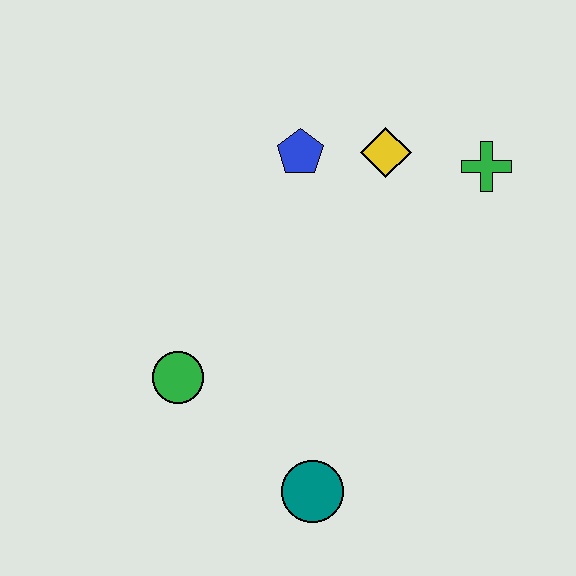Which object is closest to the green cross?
The yellow diamond is closest to the green cross.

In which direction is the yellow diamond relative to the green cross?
The yellow diamond is to the left of the green cross.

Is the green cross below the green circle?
No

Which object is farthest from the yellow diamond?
The teal circle is farthest from the yellow diamond.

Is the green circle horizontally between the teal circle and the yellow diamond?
No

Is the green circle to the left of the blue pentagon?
Yes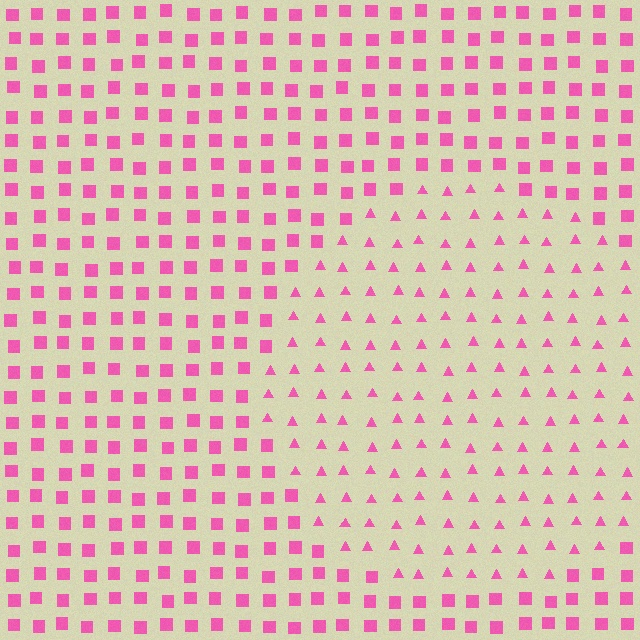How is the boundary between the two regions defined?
The boundary is defined by a change in element shape: triangles inside vs. squares outside. All elements share the same color and spacing.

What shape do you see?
I see a circle.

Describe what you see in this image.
The image is filled with small pink elements arranged in a uniform grid. A circle-shaped region contains triangles, while the surrounding area contains squares. The boundary is defined purely by the change in element shape.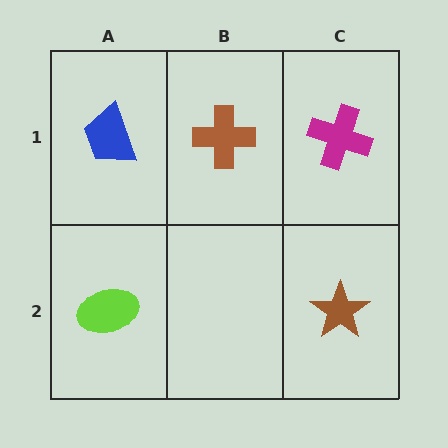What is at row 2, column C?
A brown star.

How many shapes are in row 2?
2 shapes.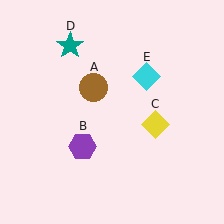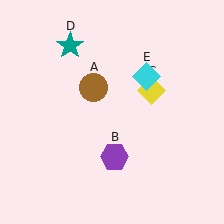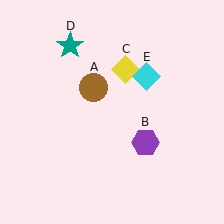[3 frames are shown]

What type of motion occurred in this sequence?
The purple hexagon (object B), yellow diamond (object C) rotated counterclockwise around the center of the scene.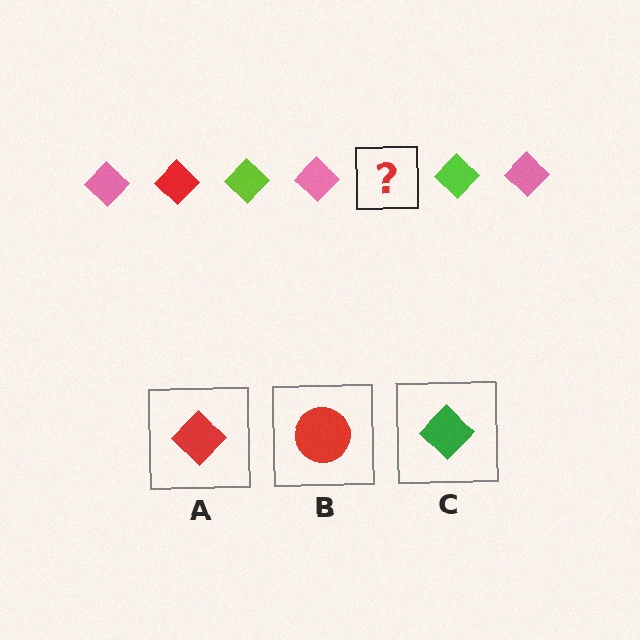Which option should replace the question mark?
Option A.